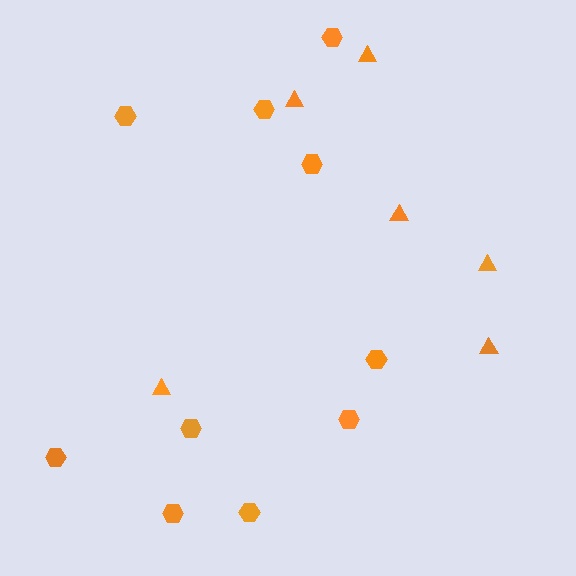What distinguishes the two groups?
There are 2 groups: one group of triangles (6) and one group of hexagons (10).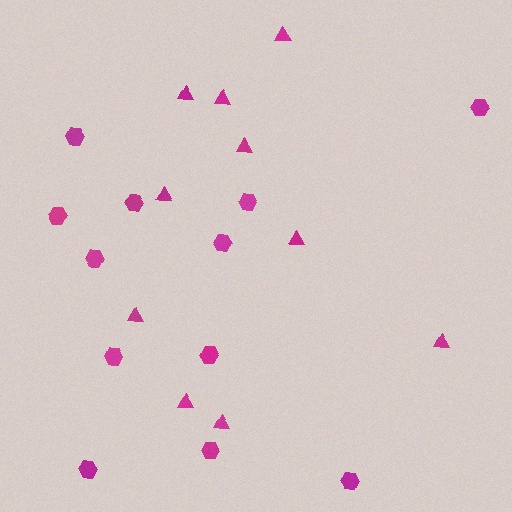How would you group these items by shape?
There are 2 groups: one group of triangles (10) and one group of hexagons (12).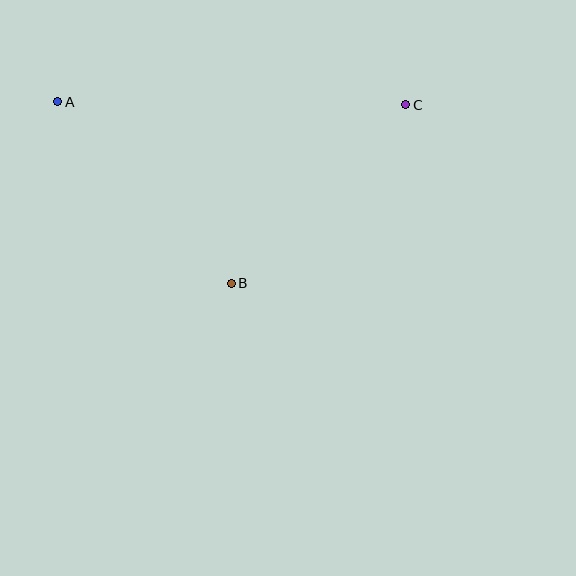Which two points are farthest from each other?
Points A and C are farthest from each other.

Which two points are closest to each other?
Points B and C are closest to each other.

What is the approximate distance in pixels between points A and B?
The distance between A and B is approximately 251 pixels.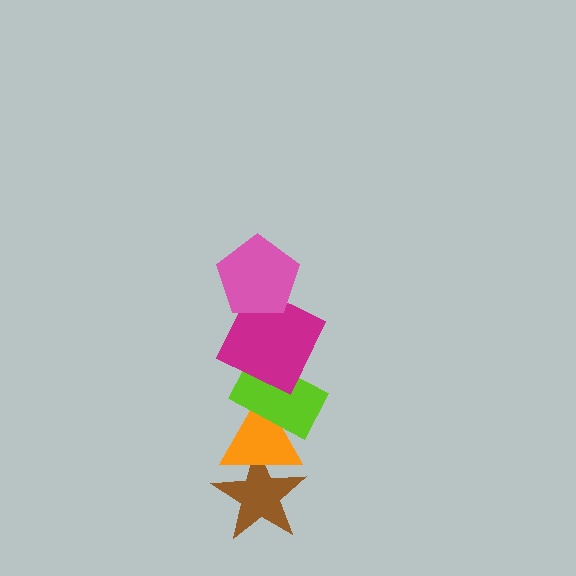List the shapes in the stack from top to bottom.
From top to bottom: the pink pentagon, the magenta square, the lime rectangle, the orange triangle, the brown star.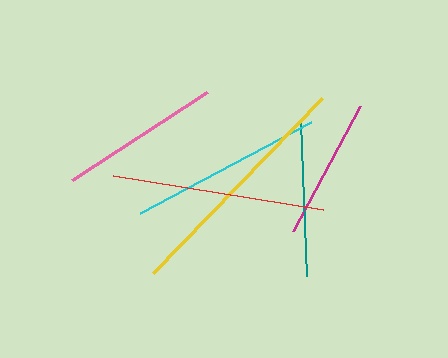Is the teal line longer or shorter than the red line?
The red line is longer than the teal line.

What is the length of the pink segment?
The pink segment is approximately 161 pixels long.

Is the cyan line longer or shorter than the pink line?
The cyan line is longer than the pink line.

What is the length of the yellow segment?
The yellow segment is approximately 243 pixels long.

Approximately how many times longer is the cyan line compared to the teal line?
The cyan line is approximately 1.3 times the length of the teal line.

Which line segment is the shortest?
The magenta line is the shortest at approximately 141 pixels.